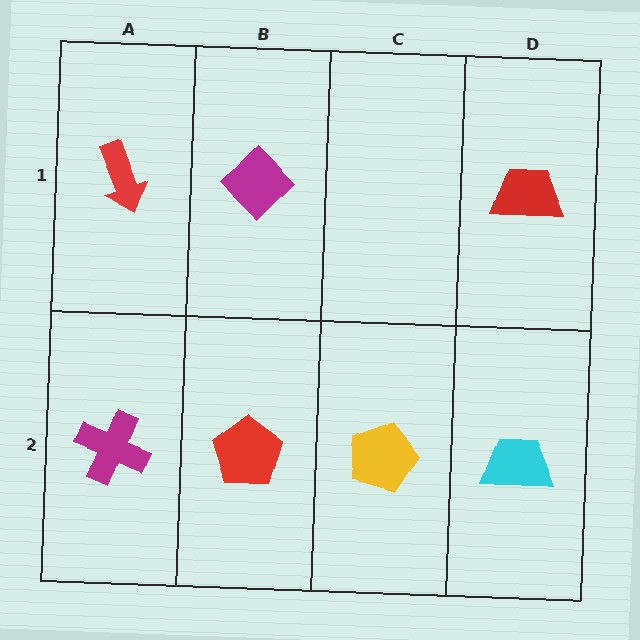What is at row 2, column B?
A red pentagon.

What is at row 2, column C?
A yellow pentagon.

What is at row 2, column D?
A cyan trapezoid.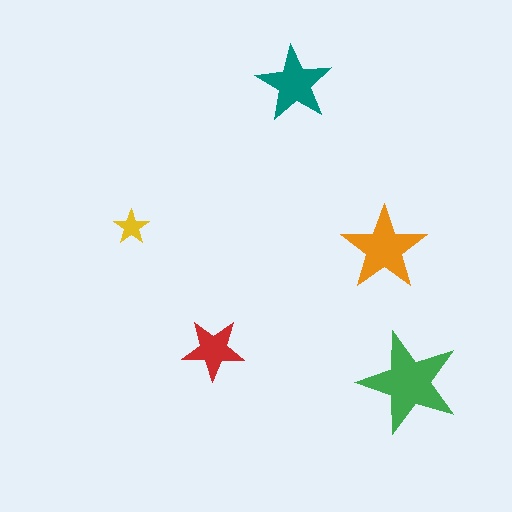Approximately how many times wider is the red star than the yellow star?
About 2 times wider.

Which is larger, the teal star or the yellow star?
The teal one.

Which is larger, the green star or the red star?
The green one.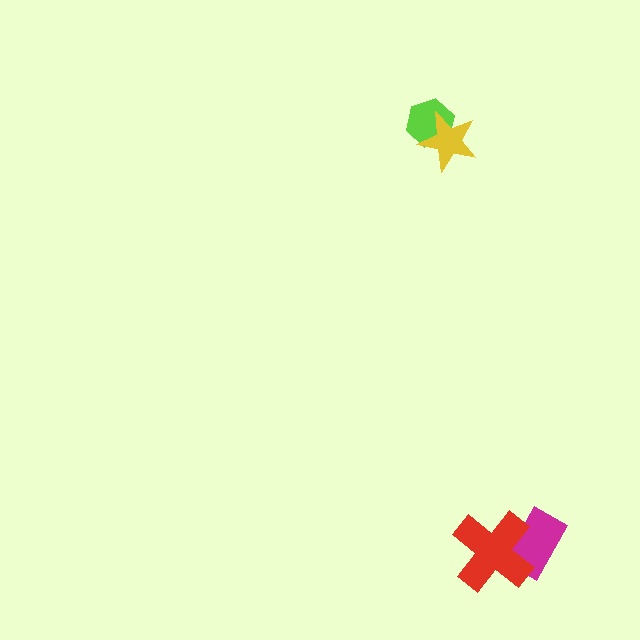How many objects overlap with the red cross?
1 object overlaps with the red cross.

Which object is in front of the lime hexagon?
The yellow star is in front of the lime hexagon.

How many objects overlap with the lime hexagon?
1 object overlaps with the lime hexagon.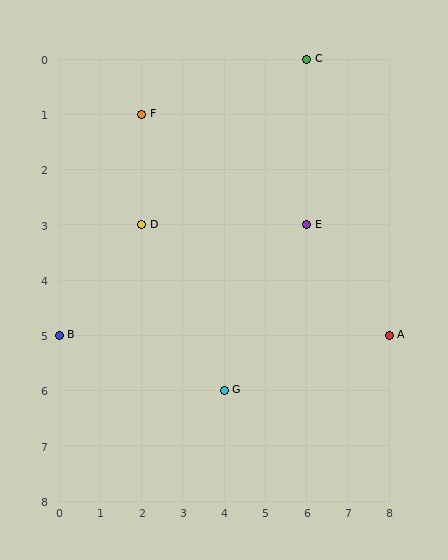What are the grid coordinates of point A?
Point A is at grid coordinates (8, 5).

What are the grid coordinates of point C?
Point C is at grid coordinates (6, 0).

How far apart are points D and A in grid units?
Points D and A are 6 columns and 2 rows apart (about 6.3 grid units diagonally).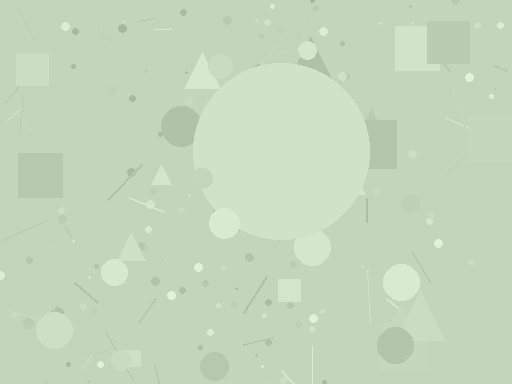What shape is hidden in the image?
A circle is hidden in the image.